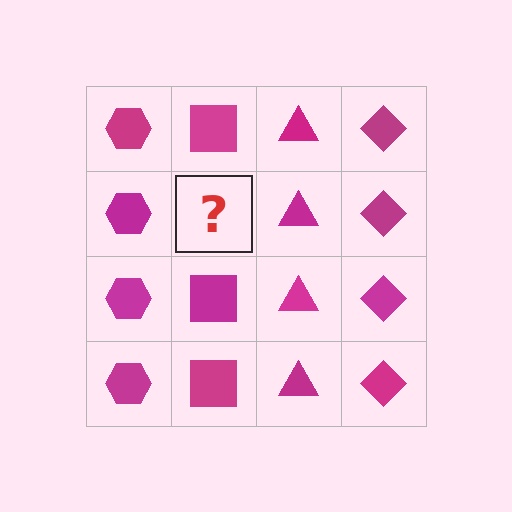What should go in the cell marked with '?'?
The missing cell should contain a magenta square.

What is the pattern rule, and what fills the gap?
The rule is that each column has a consistent shape. The gap should be filled with a magenta square.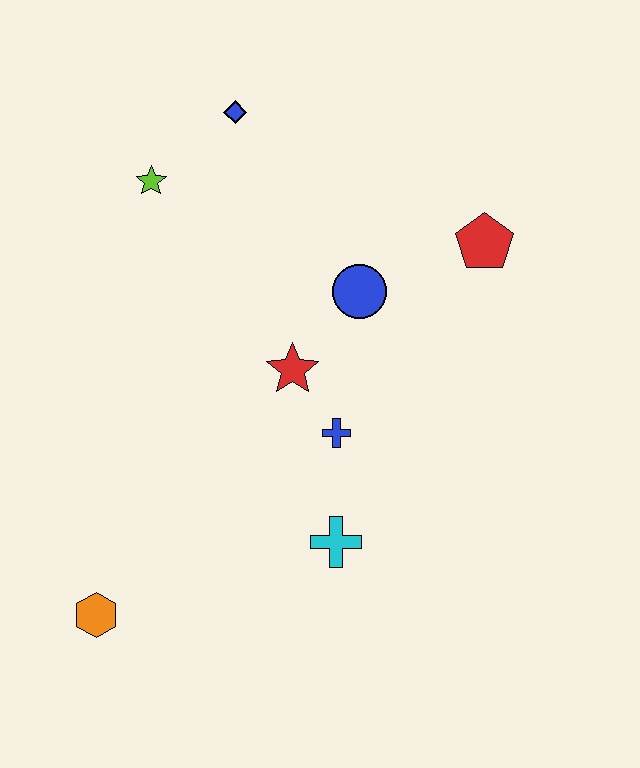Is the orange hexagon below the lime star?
Yes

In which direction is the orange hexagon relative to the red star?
The orange hexagon is below the red star.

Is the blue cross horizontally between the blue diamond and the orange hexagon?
No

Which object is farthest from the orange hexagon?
The red pentagon is farthest from the orange hexagon.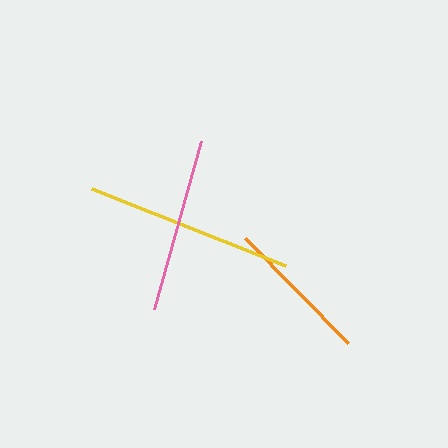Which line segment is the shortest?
The orange line is the shortest at approximately 147 pixels.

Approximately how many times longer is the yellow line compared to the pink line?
The yellow line is approximately 1.2 times the length of the pink line.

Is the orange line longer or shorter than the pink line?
The pink line is longer than the orange line.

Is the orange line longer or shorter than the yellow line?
The yellow line is longer than the orange line.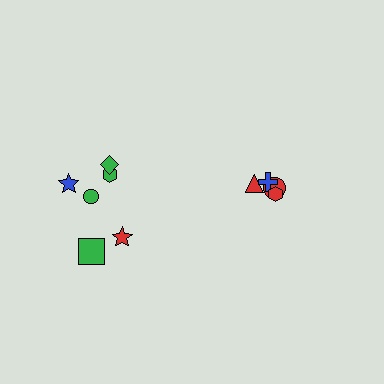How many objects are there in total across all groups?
There are 10 objects.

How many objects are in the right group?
There are 4 objects.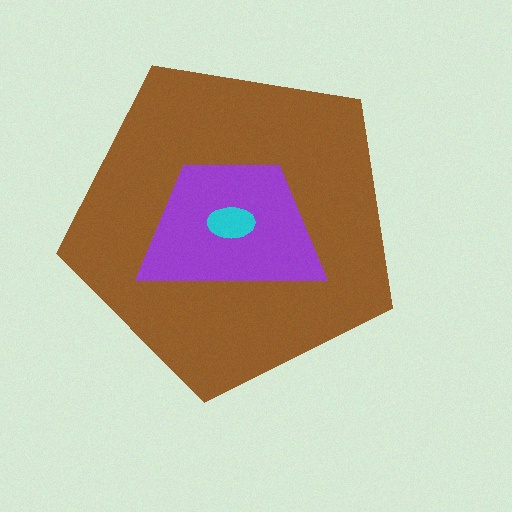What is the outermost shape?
The brown pentagon.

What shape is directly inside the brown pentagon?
The purple trapezoid.